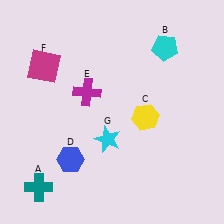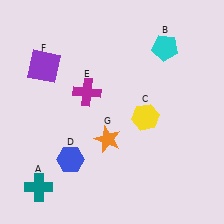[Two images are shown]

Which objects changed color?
F changed from magenta to purple. G changed from cyan to orange.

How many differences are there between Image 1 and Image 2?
There are 2 differences between the two images.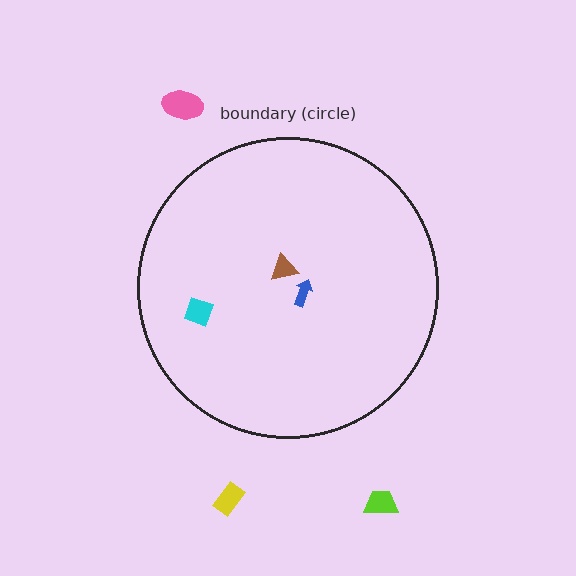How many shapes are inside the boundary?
3 inside, 3 outside.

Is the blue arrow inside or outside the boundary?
Inside.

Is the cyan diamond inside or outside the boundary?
Inside.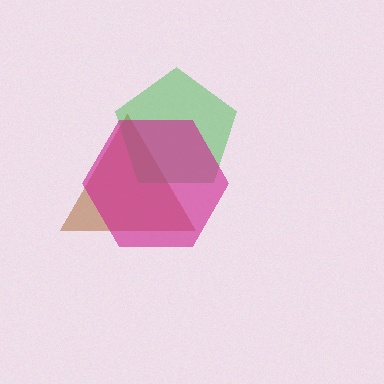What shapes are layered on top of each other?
The layered shapes are: a brown triangle, a green pentagon, a magenta hexagon.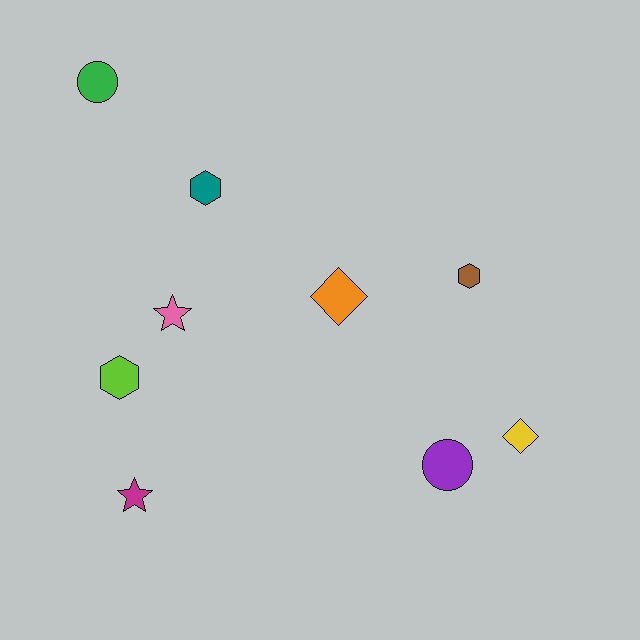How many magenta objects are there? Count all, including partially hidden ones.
There is 1 magenta object.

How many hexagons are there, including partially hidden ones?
There are 3 hexagons.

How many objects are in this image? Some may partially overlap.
There are 9 objects.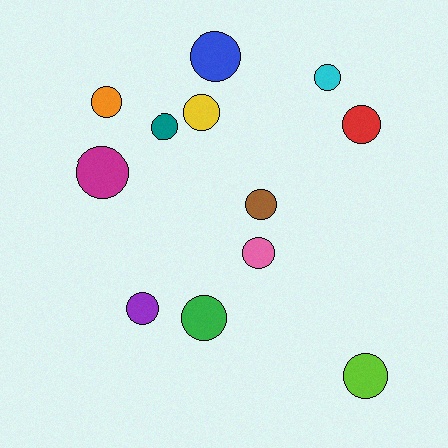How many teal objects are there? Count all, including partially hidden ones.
There is 1 teal object.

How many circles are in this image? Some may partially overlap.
There are 12 circles.